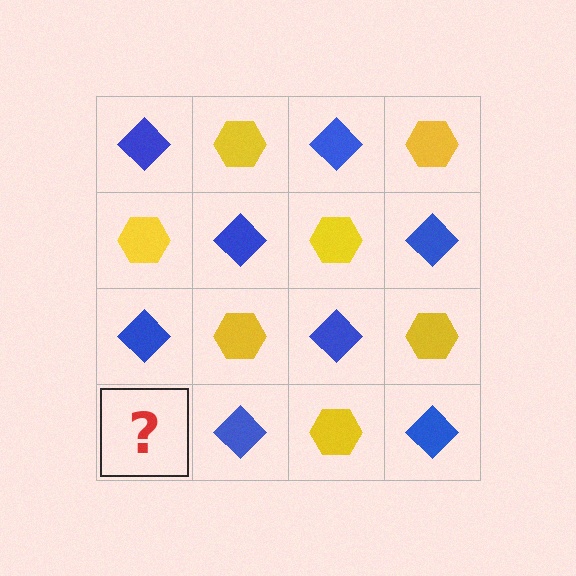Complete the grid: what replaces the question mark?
The question mark should be replaced with a yellow hexagon.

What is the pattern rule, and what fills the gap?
The rule is that it alternates blue diamond and yellow hexagon in a checkerboard pattern. The gap should be filled with a yellow hexagon.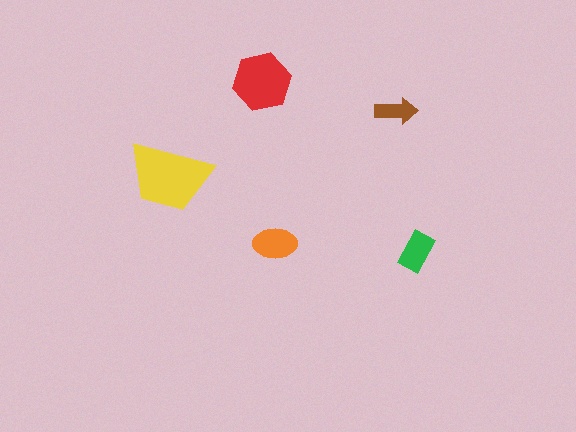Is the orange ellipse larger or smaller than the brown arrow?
Larger.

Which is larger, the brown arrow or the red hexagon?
The red hexagon.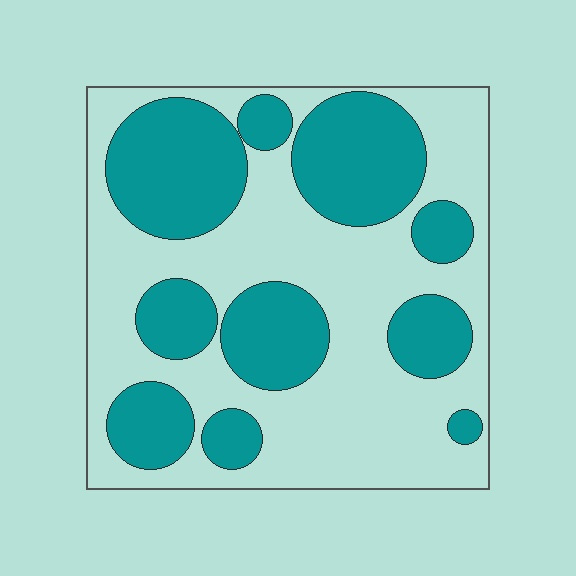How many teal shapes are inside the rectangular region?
10.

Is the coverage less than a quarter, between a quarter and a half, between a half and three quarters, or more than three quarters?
Between a quarter and a half.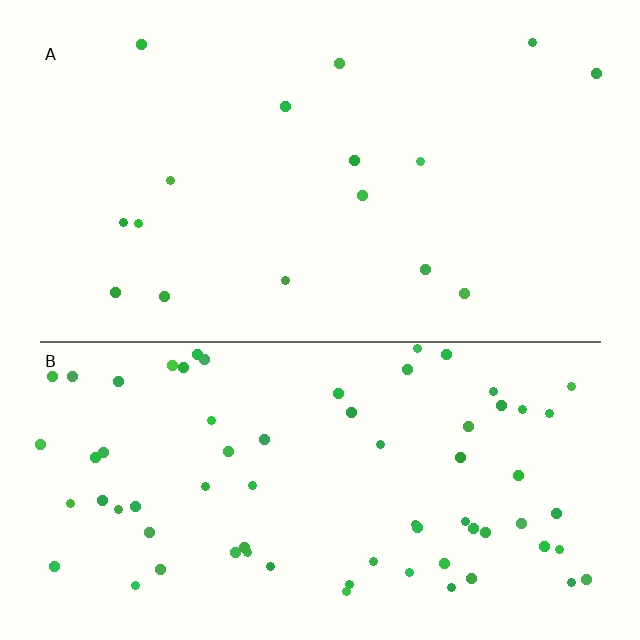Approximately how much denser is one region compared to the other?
Approximately 4.3× — region B over region A.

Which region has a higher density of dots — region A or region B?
B (the bottom).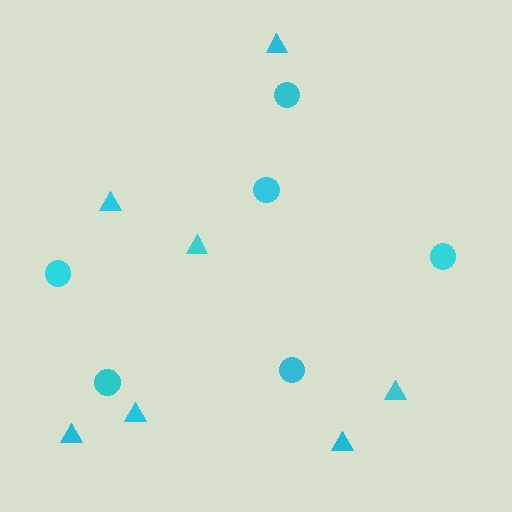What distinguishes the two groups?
There are 2 groups: one group of triangles (7) and one group of circles (6).